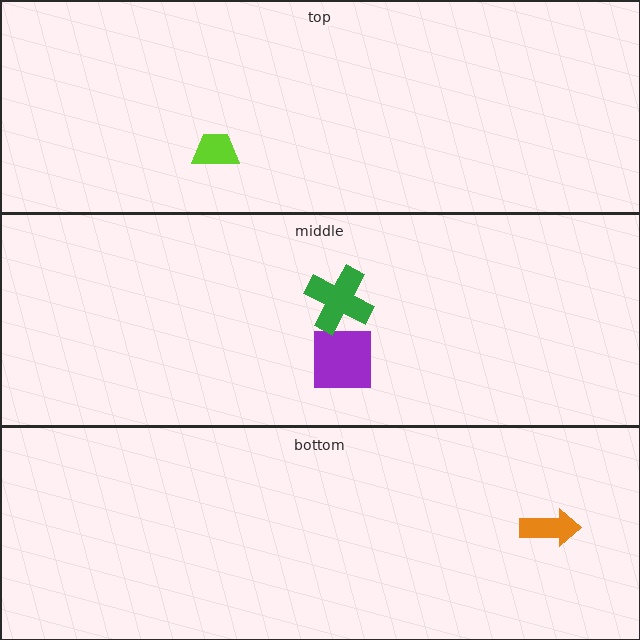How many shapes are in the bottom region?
1.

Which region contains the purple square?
The middle region.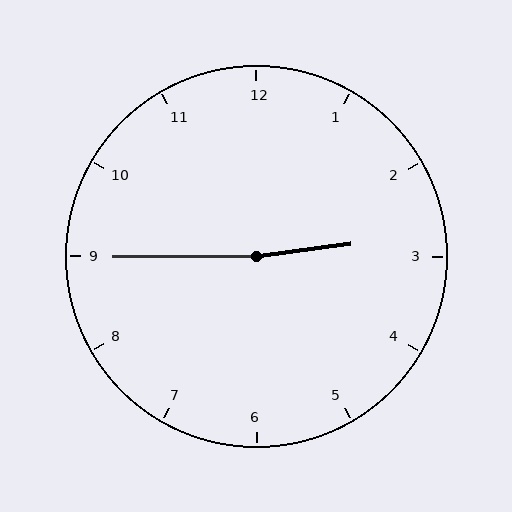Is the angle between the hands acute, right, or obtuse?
It is obtuse.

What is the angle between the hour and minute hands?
Approximately 172 degrees.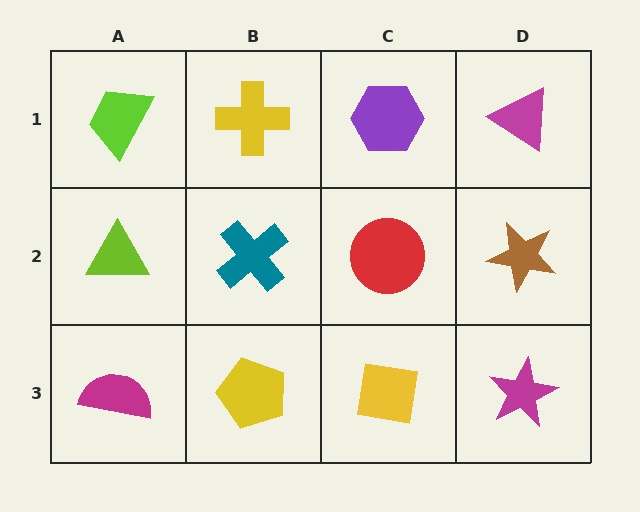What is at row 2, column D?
A brown star.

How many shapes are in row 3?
4 shapes.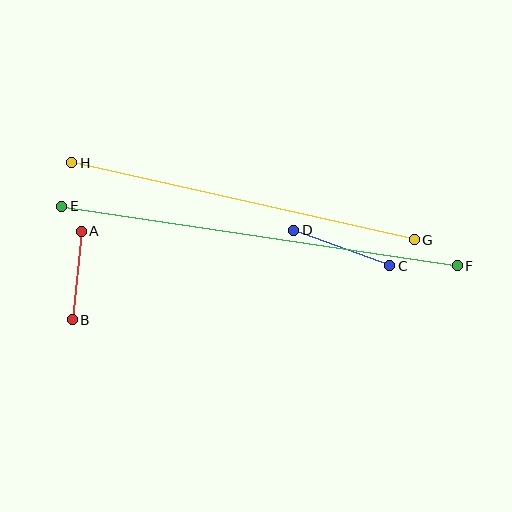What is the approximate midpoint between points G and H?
The midpoint is at approximately (243, 201) pixels.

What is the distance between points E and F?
The distance is approximately 400 pixels.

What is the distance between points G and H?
The distance is approximately 351 pixels.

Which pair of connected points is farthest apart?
Points E and F are farthest apart.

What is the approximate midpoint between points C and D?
The midpoint is at approximately (342, 248) pixels.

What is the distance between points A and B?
The distance is approximately 89 pixels.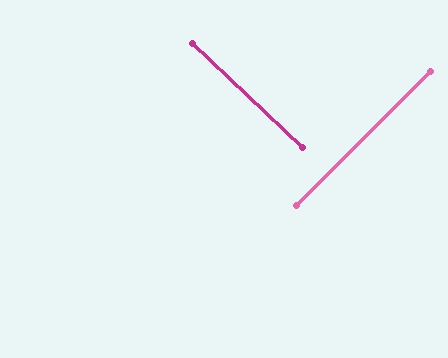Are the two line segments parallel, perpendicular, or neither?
Perpendicular — they meet at approximately 89°.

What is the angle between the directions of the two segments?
Approximately 89 degrees.